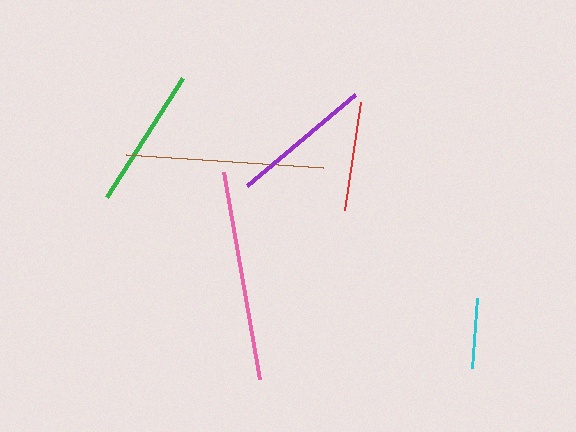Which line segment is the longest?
The pink line is the longest at approximately 210 pixels.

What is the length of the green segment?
The green segment is approximately 141 pixels long.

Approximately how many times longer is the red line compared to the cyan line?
The red line is approximately 1.6 times the length of the cyan line.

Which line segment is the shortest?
The cyan line is the shortest at approximately 70 pixels.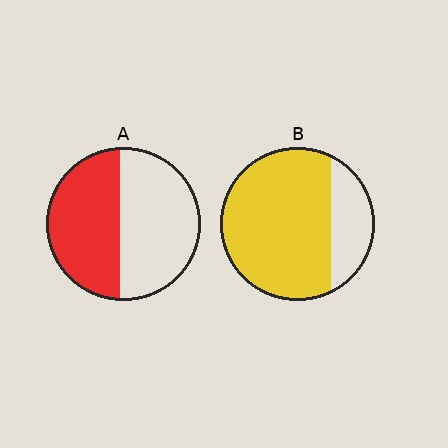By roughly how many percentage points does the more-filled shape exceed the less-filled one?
By roughly 30 percentage points (B over A).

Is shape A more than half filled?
Roughly half.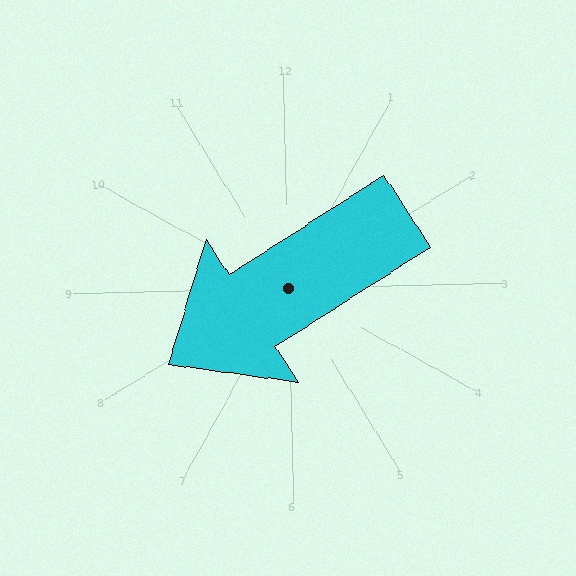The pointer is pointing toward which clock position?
Roughly 8 o'clock.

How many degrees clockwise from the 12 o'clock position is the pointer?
Approximately 239 degrees.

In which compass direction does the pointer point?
Southwest.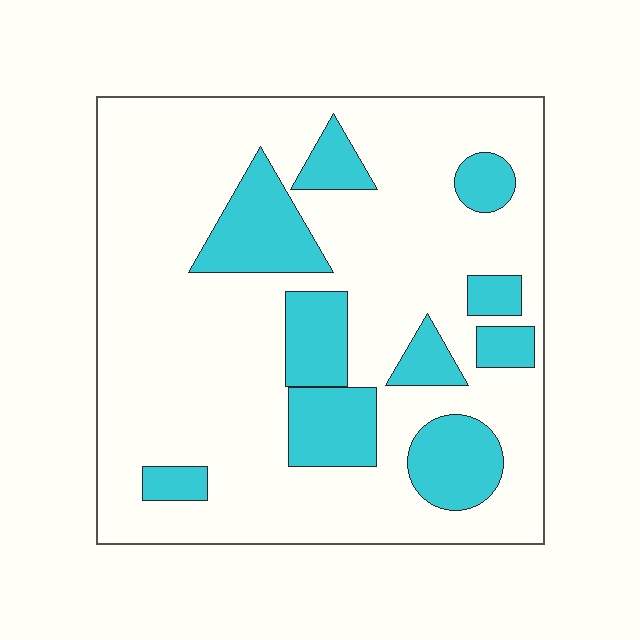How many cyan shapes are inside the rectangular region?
10.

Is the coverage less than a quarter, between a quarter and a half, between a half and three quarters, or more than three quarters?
Less than a quarter.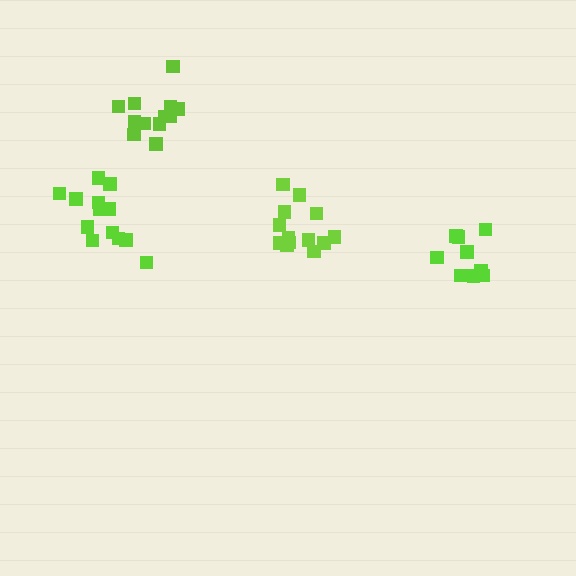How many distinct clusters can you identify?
There are 4 distinct clusters.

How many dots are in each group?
Group 1: 9 dots, Group 2: 12 dots, Group 3: 13 dots, Group 4: 14 dots (48 total).